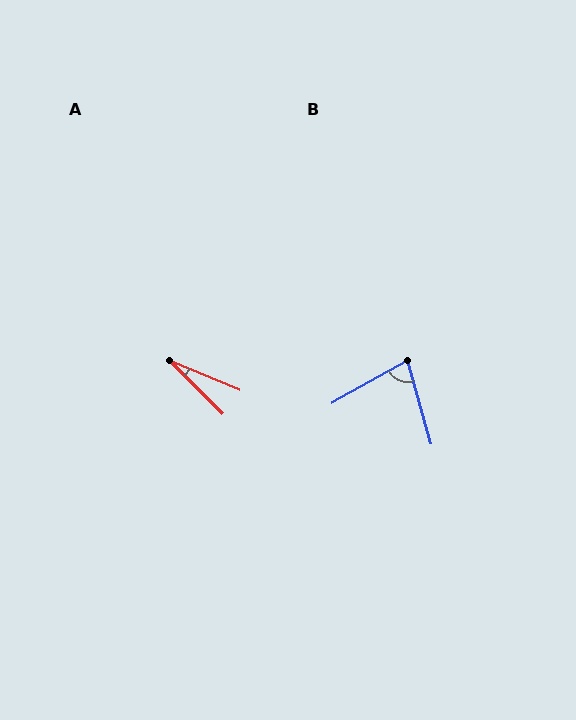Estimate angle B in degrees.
Approximately 76 degrees.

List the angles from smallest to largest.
A (23°), B (76°).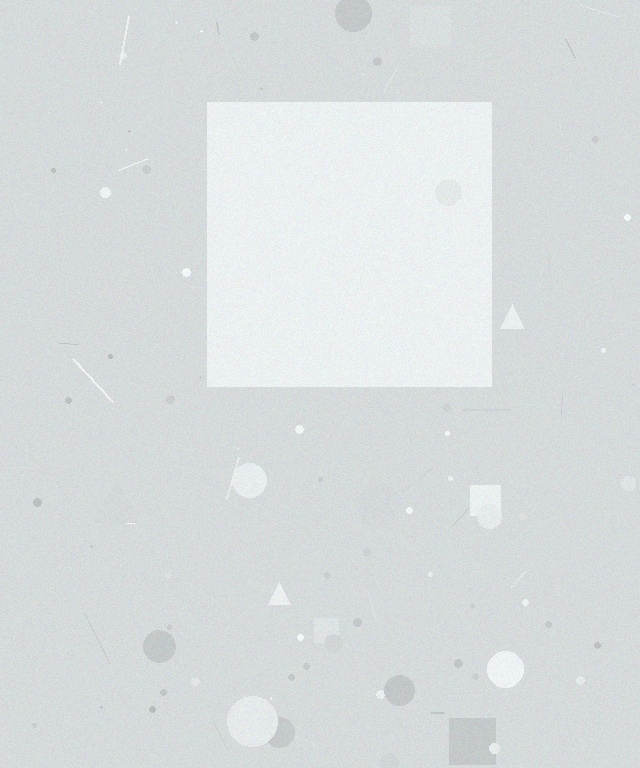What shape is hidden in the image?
A square is hidden in the image.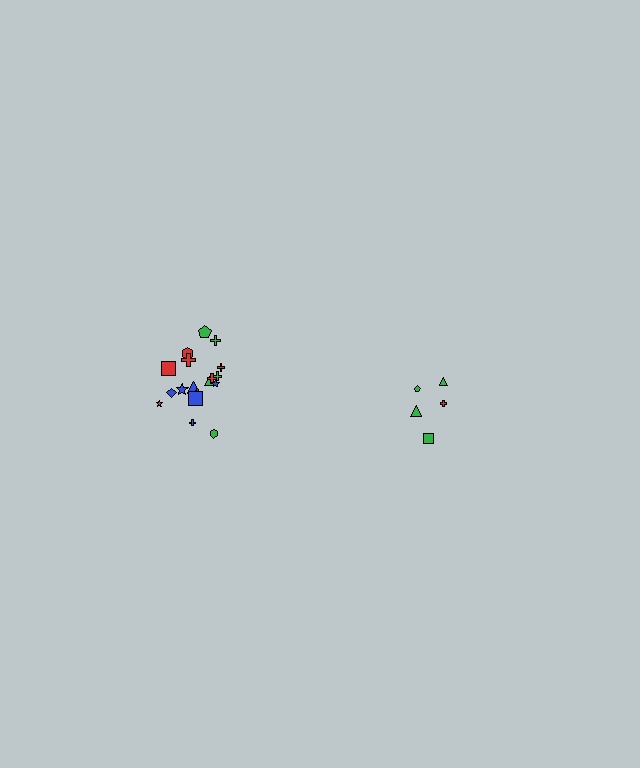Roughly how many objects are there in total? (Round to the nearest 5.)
Roughly 25 objects in total.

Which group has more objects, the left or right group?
The left group.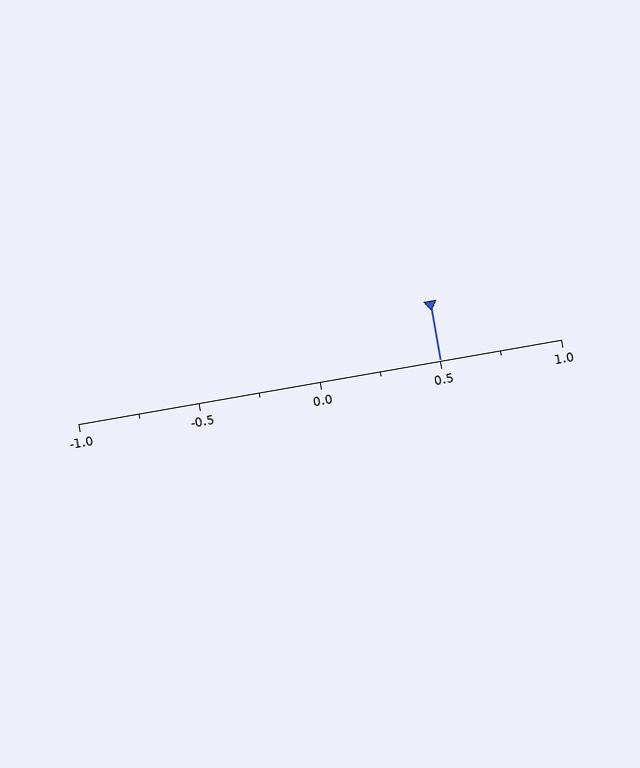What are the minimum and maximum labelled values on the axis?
The axis runs from -1.0 to 1.0.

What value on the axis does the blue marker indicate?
The marker indicates approximately 0.5.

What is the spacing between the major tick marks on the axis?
The major ticks are spaced 0.5 apart.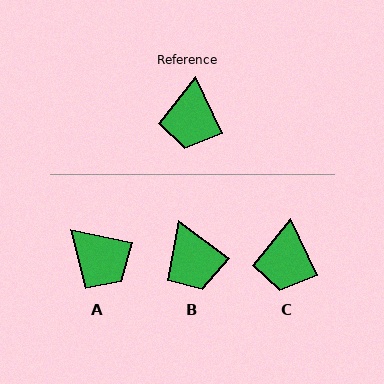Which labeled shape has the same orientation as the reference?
C.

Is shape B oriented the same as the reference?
No, it is off by about 28 degrees.